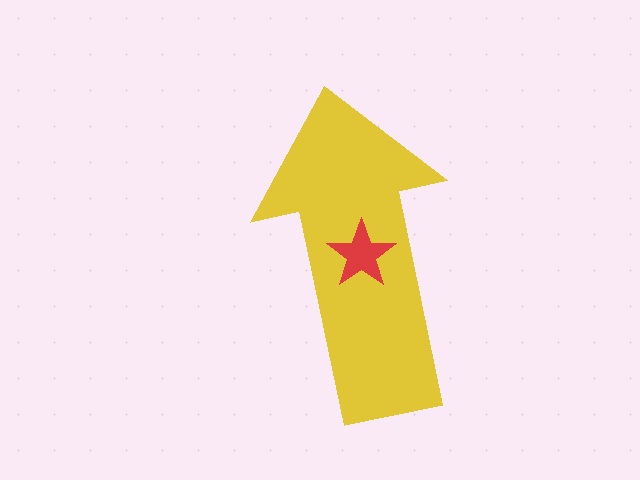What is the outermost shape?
The yellow arrow.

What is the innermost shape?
The red star.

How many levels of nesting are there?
2.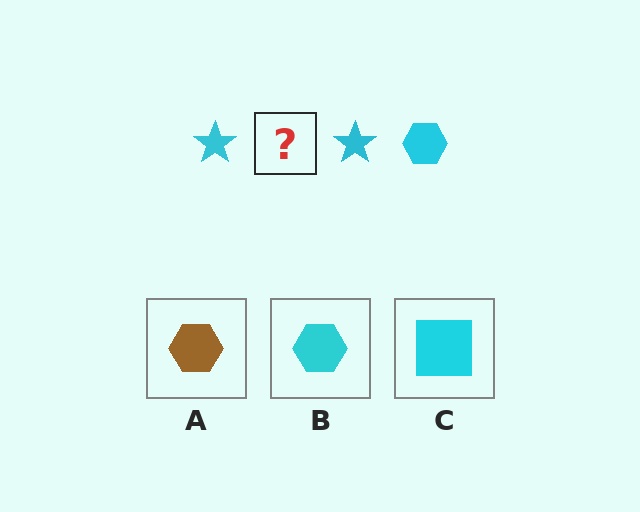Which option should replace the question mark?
Option B.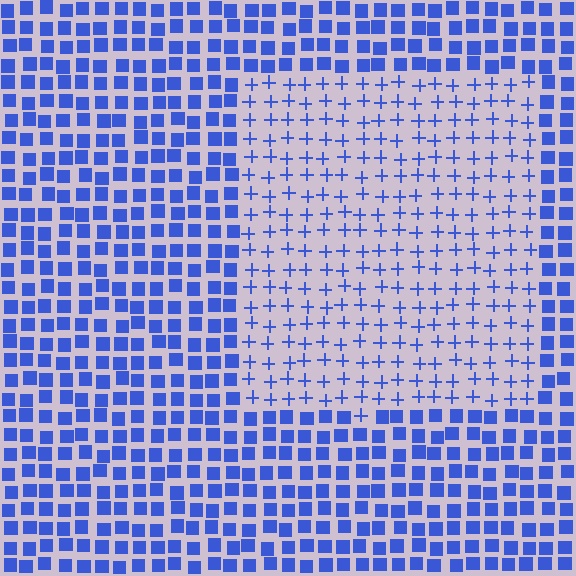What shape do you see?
I see a rectangle.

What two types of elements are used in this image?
The image uses plus signs inside the rectangle region and squares outside it.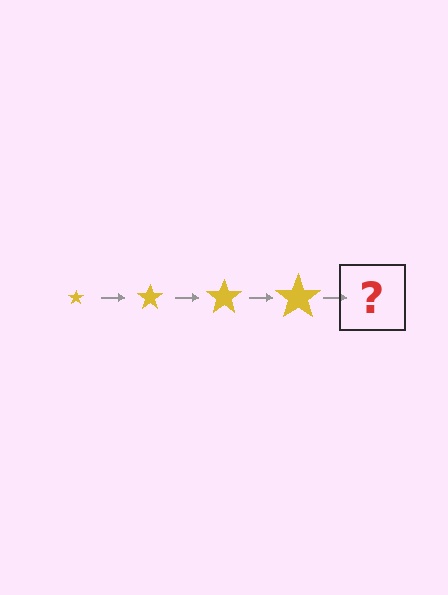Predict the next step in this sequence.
The next step is a yellow star, larger than the previous one.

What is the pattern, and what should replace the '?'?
The pattern is that the star gets progressively larger each step. The '?' should be a yellow star, larger than the previous one.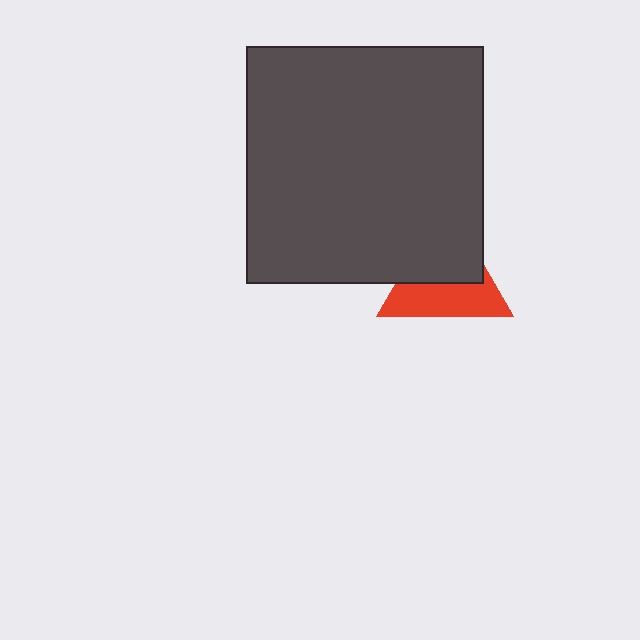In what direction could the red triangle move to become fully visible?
The red triangle could move down. That would shift it out from behind the dark gray square entirely.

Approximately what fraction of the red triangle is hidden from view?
Roughly 50% of the red triangle is hidden behind the dark gray square.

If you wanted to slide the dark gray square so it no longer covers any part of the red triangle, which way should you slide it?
Slide it up — that is the most direct way to separate the two shapes.